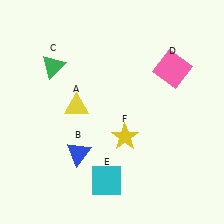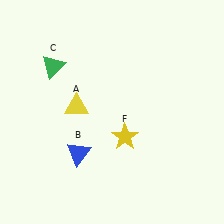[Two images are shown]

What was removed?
The cyan square (E), the pink square (D) were removed in Image 2.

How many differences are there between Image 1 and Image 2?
There are 2 differences between the two images.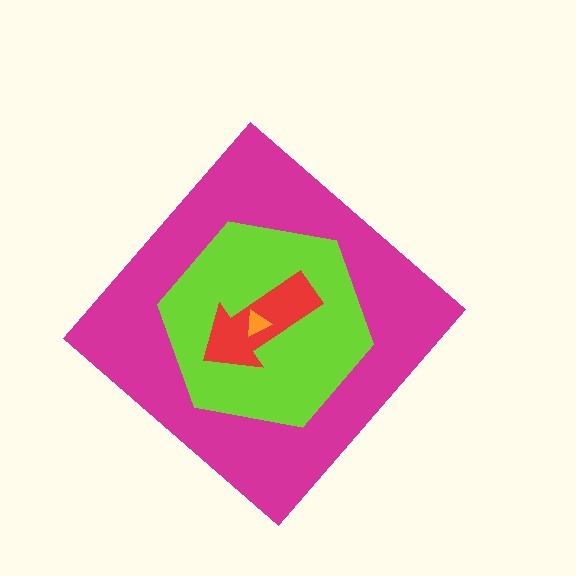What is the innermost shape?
The orange triangle.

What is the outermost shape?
The magenta diamond.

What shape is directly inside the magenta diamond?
The lime hexagon.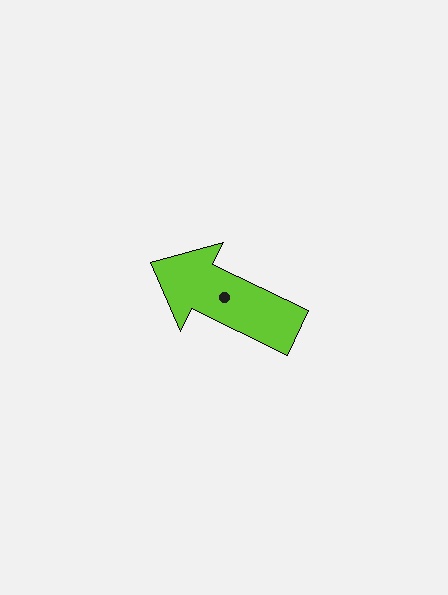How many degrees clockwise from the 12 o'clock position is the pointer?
Approximately 296 degrees.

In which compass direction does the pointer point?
Northwest.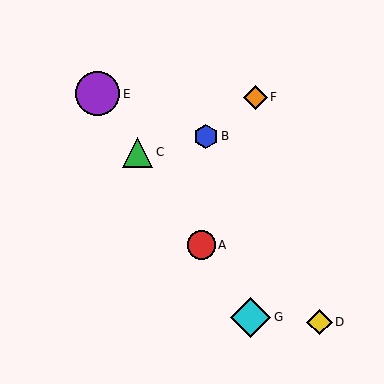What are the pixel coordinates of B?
Object B is at (206, 136).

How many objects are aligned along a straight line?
4 objects (A, C, E, G) are aligned along a straight line.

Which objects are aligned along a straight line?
Objects A, C, E, G are aligned along a straight line.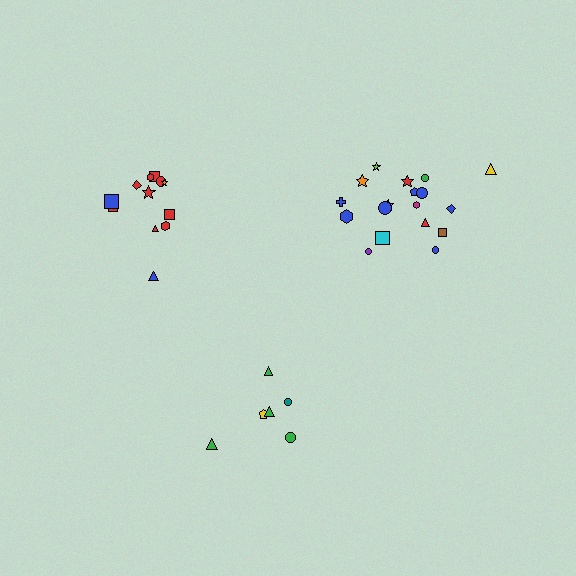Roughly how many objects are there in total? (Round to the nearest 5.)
Roughly 35 objects in total.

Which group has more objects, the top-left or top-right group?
The top-right group.